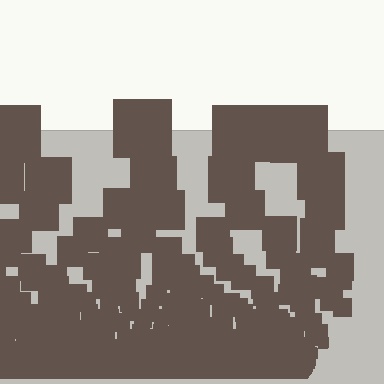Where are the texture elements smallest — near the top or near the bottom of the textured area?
Near the bottom.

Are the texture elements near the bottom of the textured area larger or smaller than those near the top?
Smaller. The gradient is inverted — elements near the bottom are smaller and denser.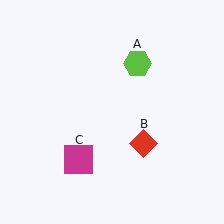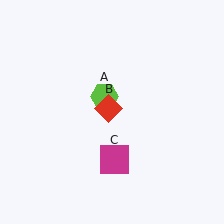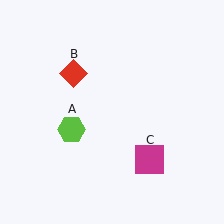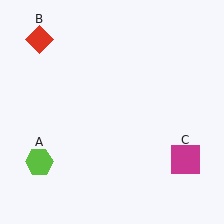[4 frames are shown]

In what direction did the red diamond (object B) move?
The red diamond (object B) moved up and to the left.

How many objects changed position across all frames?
3 objects changed position: lime hexagon (object A), red diamond (object B), magenta square (object C).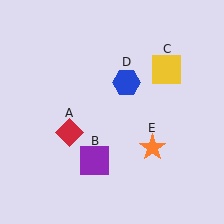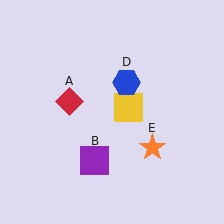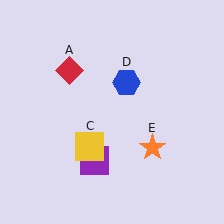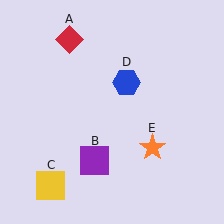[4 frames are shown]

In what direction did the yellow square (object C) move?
The yellow square (object C) moved down and to the left.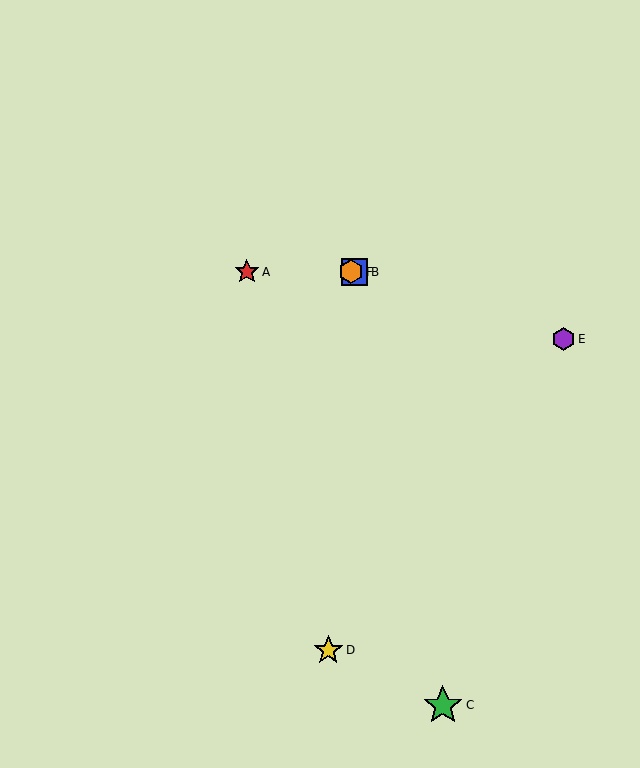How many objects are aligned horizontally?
3 objects (A, B, F) are aligned horizontally.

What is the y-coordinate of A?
Object A is at y≈272.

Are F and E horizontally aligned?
No, F is at y≈272 and E is at y≈339.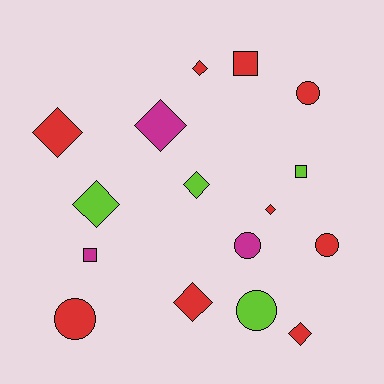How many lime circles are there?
There is 1 lime circle.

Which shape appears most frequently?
Diamond, with 8 objects.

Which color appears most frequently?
Red, with 9 objects.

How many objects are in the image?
There are 16 objects.